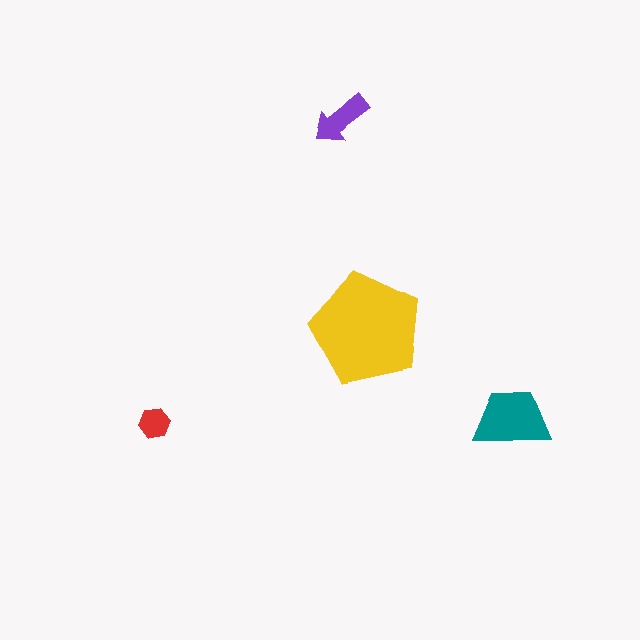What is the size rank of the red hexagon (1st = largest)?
4th.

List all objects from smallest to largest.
The red hexagon, the purple arrow, the teal trapezoid, the yellow pentagon.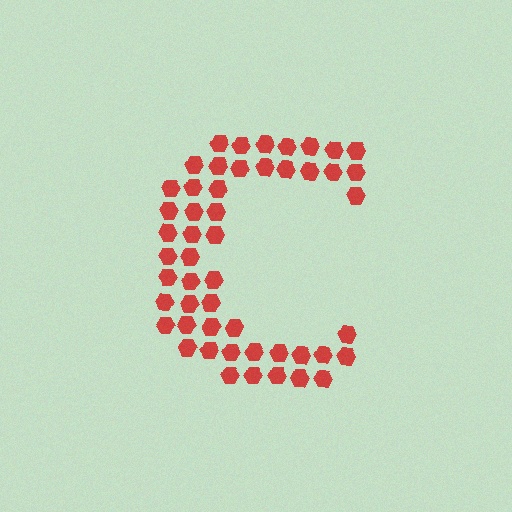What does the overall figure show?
The overall figure shows the letter C.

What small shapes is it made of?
It is made of small hexagons.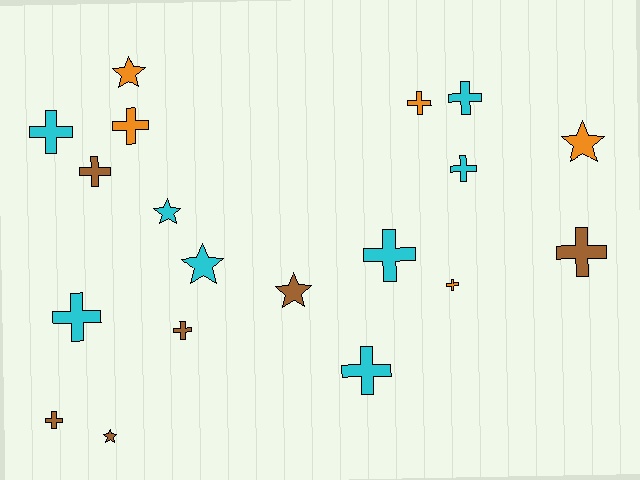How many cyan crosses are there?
There are 6 cyan crosses.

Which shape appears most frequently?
Cross, with 13 objects.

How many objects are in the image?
There are 19 objects.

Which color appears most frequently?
Cyan, with 8 objects.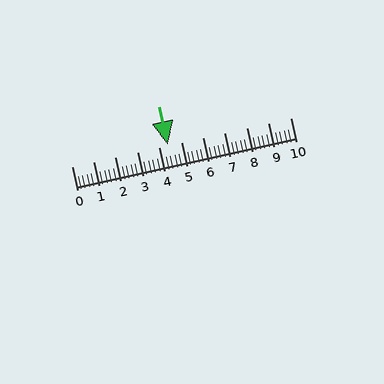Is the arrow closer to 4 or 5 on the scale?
The arrow is closer to 4.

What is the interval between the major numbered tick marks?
The major tick marks are spaced 1 units apart.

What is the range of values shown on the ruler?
The ruler shows values from 0 to 10.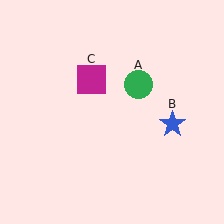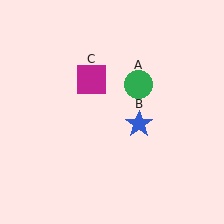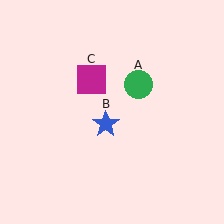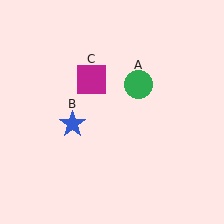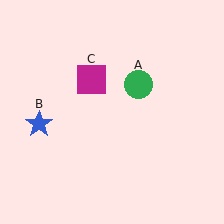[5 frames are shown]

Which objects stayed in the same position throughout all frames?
Green circle (object A) and magenta square (object C) remained stationary.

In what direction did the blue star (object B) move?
The blue star (object B) moved left.